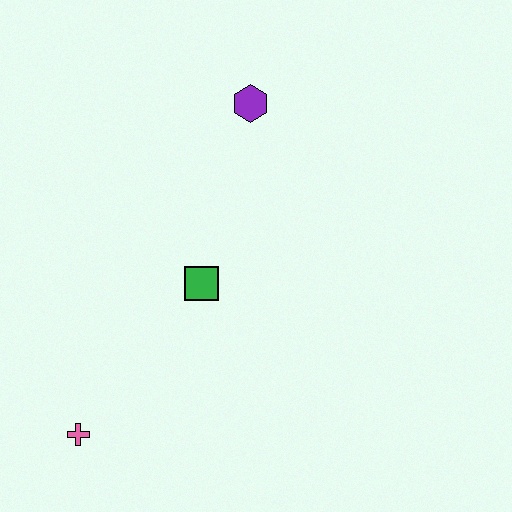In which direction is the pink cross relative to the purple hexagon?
The pink cross is below the purple hexagon.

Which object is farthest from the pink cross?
The purple hexagon is farthest from the pink cross.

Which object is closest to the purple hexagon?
The green square is closest to the purple hexagon.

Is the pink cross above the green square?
No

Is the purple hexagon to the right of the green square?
Yes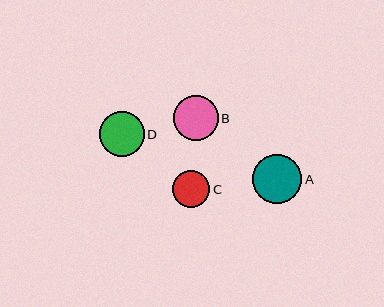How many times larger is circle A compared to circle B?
Circle A is approximately 1.1 times the size of circle B.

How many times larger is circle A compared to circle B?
Circle A is approximately 1.1 times the size of circle B.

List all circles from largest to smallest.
From largest to smallest: A, D, B, C.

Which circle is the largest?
Circle A is the largest with a size of approximately 49 pixels.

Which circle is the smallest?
Circle C is the smallest with a size of approximately 37 pixels.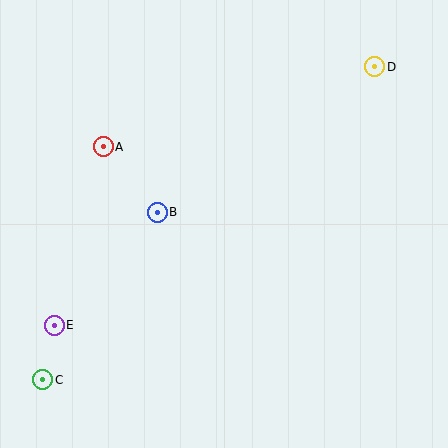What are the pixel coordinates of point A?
Point A is at (103, 147).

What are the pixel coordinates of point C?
Point C is at (43, 380).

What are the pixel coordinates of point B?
Point B is at (157, 212).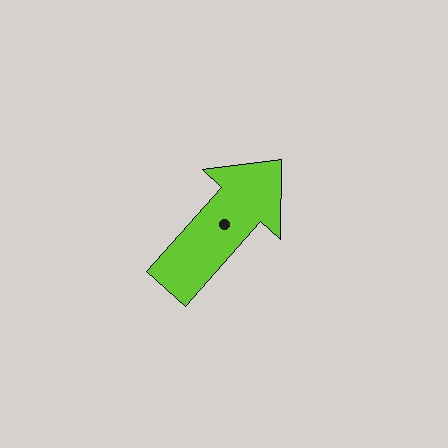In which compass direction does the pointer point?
Northeast.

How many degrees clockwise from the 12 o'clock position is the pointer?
Approximately 42 degrees.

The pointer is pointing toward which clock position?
Roughly 1 o'clock.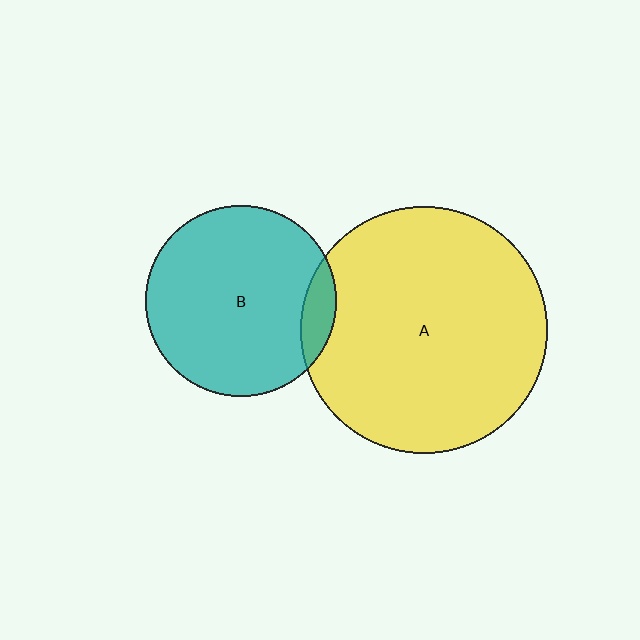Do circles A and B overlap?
Yes.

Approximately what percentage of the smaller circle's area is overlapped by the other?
Approximately 10%.